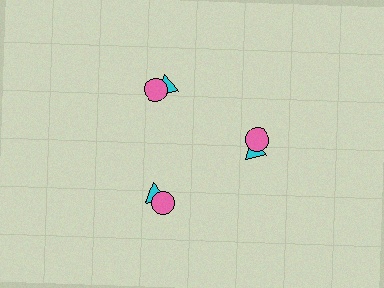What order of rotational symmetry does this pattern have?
This pattern has 3-fold rotational symmetry.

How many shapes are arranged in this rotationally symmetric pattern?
There are 6 shapes, arranged in 3 groups of 2.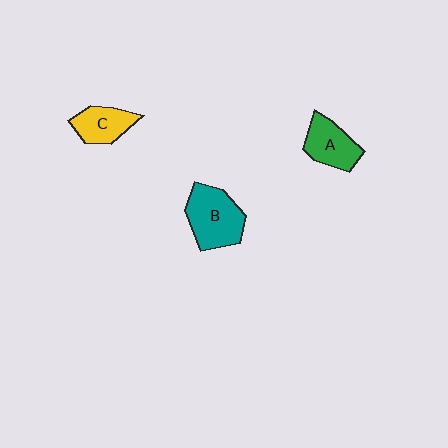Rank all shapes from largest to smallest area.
From largest to smallest: B (teal), A (green), C (yellow).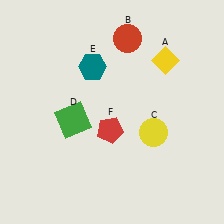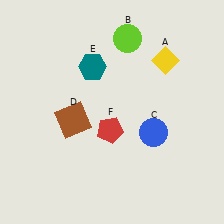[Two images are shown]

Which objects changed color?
B changed from red to lime. C changed from yellow to blue. D changed from green to brown.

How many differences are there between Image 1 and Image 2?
There are 3 differences between the two images.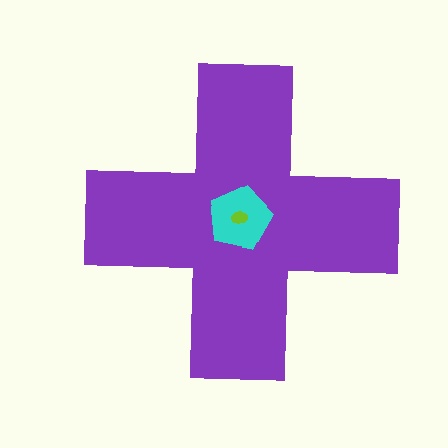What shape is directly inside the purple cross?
The cyan pentagon.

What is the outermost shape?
The purple cross.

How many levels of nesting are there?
3.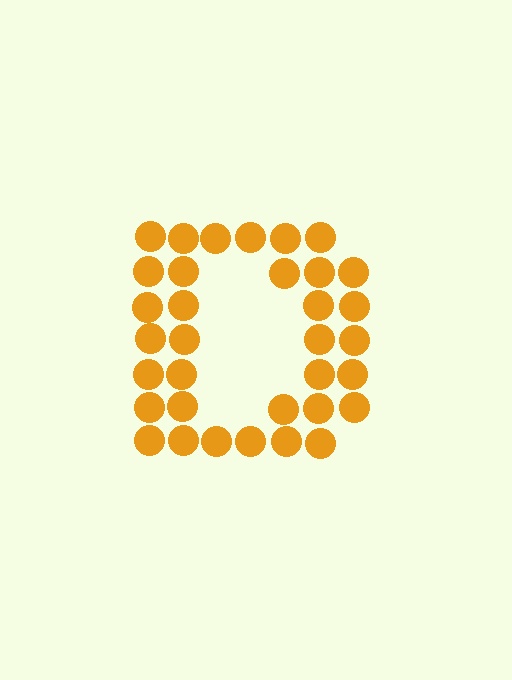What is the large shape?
The large shape is the letter D.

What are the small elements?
The small elements are circles.